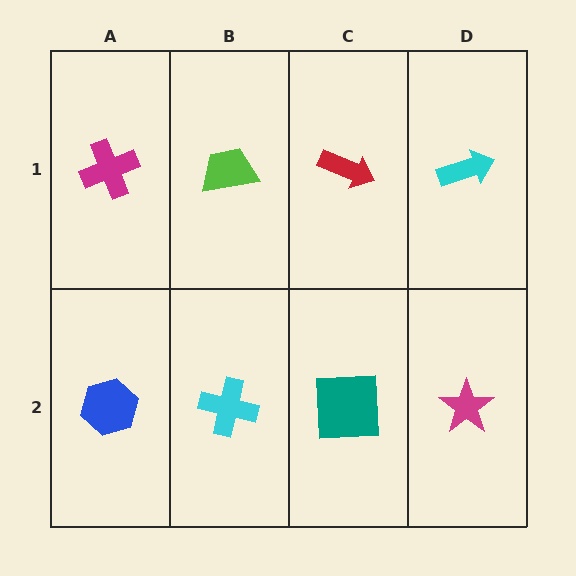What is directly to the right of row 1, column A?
A lime trapezoid.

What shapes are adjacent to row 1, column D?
A magenta star (row 2, column D), a red arrow (row 1, column C).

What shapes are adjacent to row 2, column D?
A cyan arrow (row 1, column D), a teal square (row 2, column C).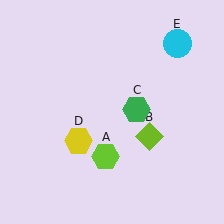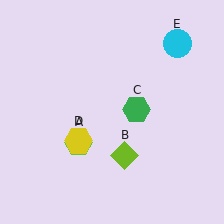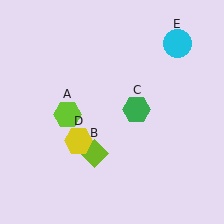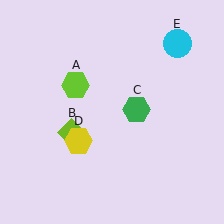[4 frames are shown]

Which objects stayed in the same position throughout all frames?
Green hexagon (object C) and yellow hexagon (object D) and cyan circle (object E) remained stationary.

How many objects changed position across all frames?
2 objects changed position: lime hexagon (object A), lime diamond (object B).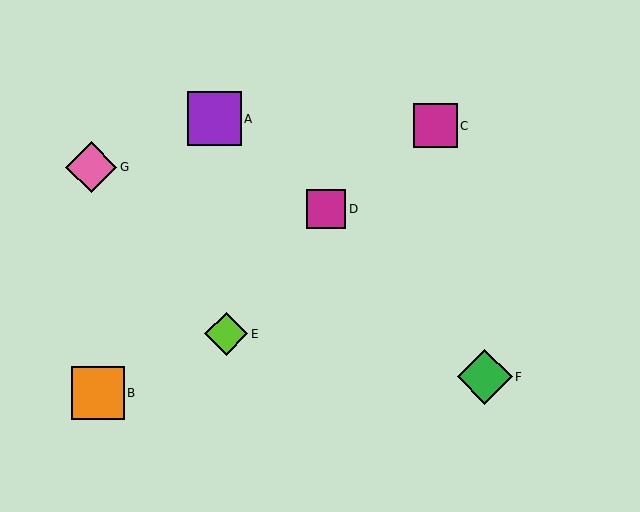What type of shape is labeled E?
Shape E is a lime diamond.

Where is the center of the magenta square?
The center of the magenta square is at (326, 209).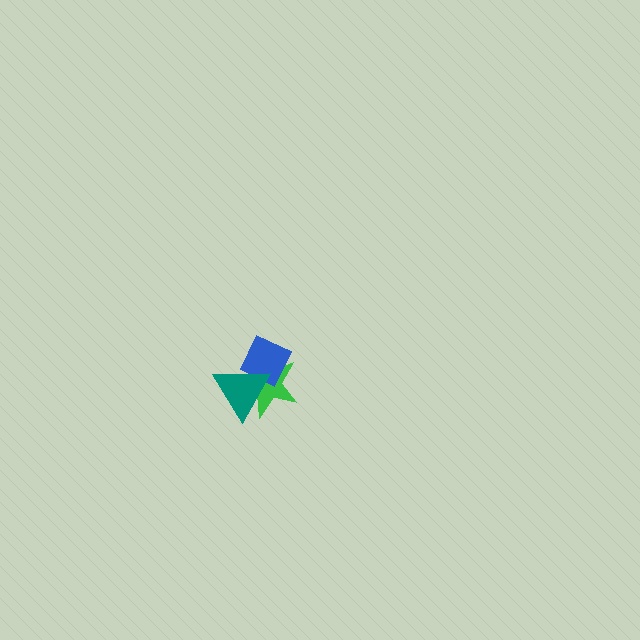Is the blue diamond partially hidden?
Yes, it is partially covered by another shape.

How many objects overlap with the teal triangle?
2 objects overlap with the teal triangle.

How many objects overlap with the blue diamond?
2 objects overlap with the blue diamond.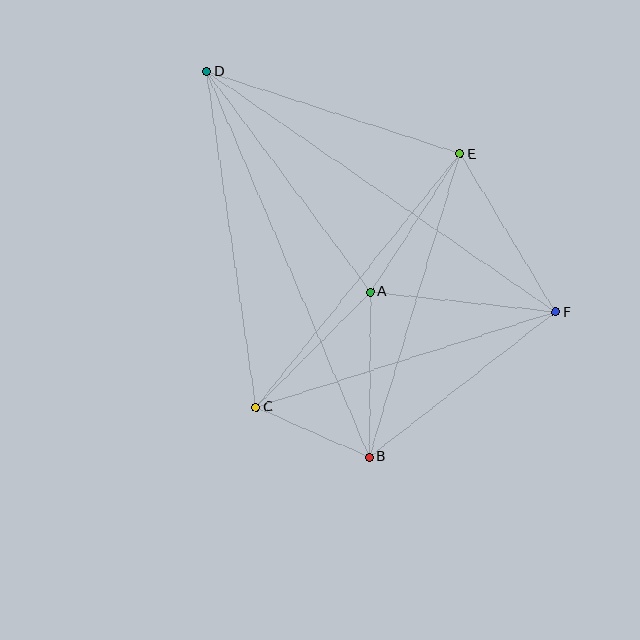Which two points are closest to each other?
Points B and C are closest to each other.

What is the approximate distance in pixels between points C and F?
The distance between C and F is approximately 314 pixels.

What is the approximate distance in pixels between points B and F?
The distance between B and F is approximately 236 pixels.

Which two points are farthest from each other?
Points D and F are farthest from each other.